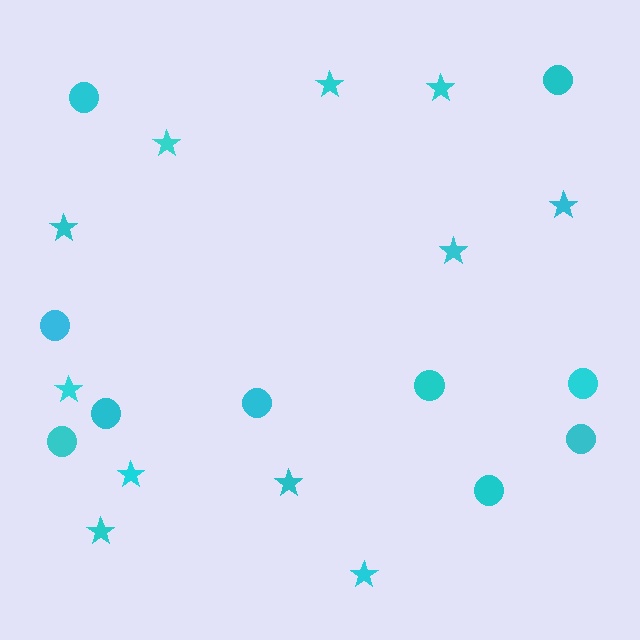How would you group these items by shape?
There are 2 groups: one group of stars (11) and one group of circles (10).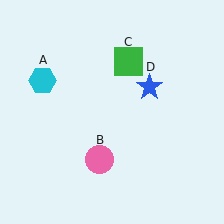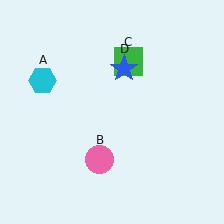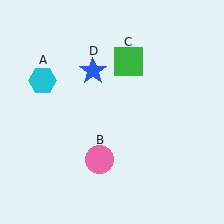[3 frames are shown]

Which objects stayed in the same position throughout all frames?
Cyan hexagon (object A) and pink circle (object B) and green square (object C) remained stationary.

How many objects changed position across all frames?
1 object changed position: blue star (object D).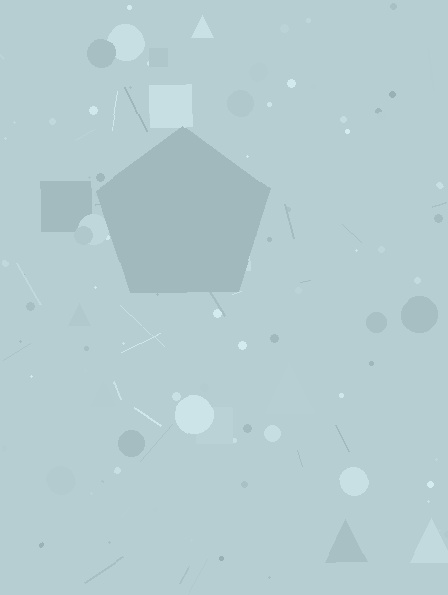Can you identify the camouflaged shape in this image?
The camouflaged shape is a pentagon.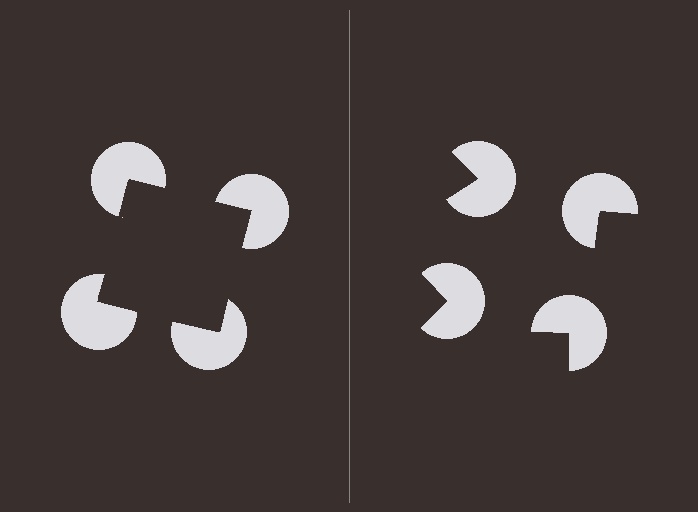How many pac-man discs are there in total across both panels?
8 — 4 on each side.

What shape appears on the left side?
An illusory square.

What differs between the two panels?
The pac-man discs are positioned identically on both sides; only the wedge orientations differ. On the left they align to a square; on the right they are misaligned.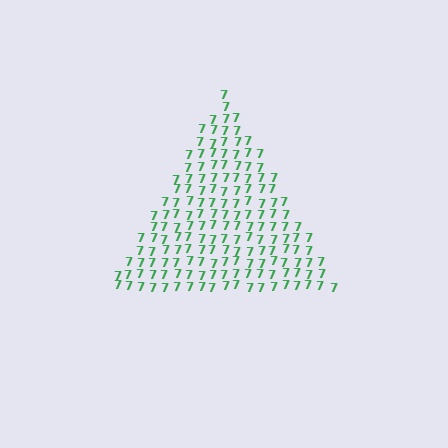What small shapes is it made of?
It is made of small digit 7's.